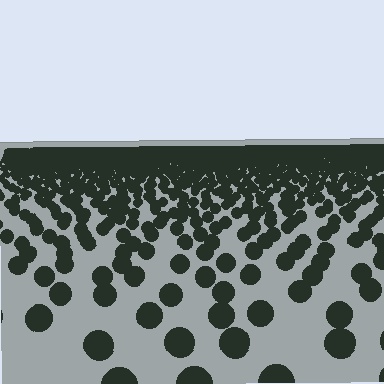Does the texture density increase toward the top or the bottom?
Density increases toward the top.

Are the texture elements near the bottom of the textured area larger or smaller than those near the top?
Larger. Near the bottom, elements are closer to the viewer and appear at a bigger on-screen size.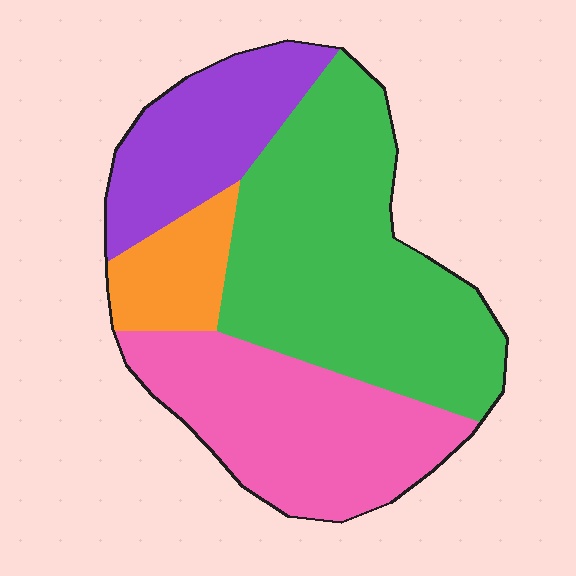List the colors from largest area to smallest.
From largest to smallest: green, pink, purple, orange.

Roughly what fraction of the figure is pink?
Pink takes up between a quarter and a half of the figure.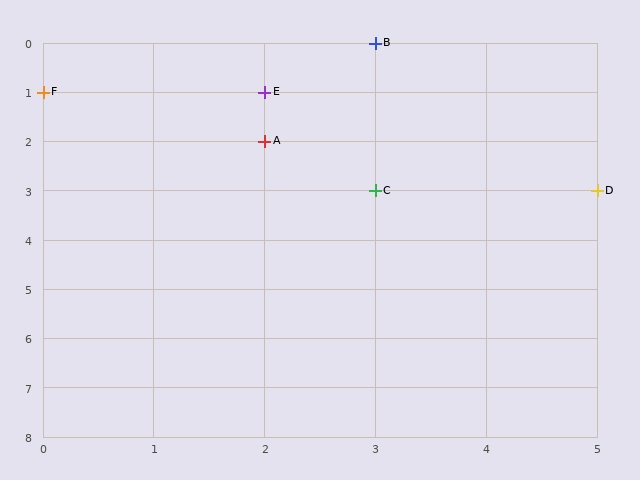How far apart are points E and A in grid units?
Points E and A are 1 row apart.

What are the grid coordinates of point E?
Point E is at grid coordinates (2, 1).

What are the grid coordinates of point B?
Point B is at grid coordinates (3, 0).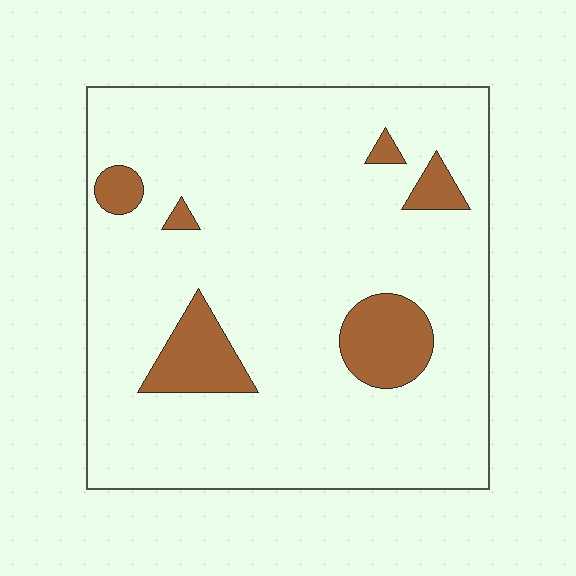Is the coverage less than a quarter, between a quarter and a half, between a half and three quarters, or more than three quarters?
Less than a quarter.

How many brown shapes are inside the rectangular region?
6.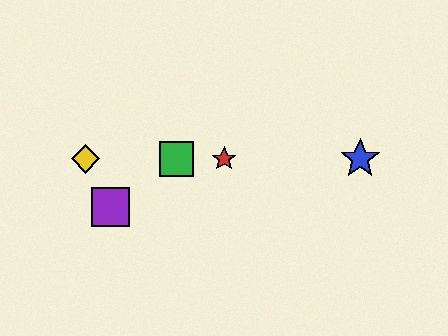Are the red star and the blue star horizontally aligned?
Yes, both are at y≈159.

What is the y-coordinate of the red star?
The red star is at y≈159.